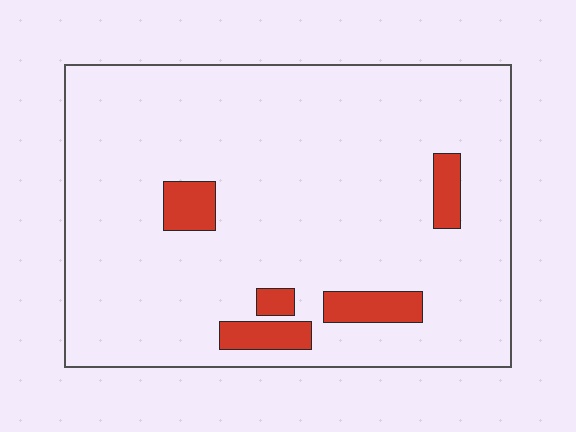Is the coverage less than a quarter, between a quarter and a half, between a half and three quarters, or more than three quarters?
Less than a quarter.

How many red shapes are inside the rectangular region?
5.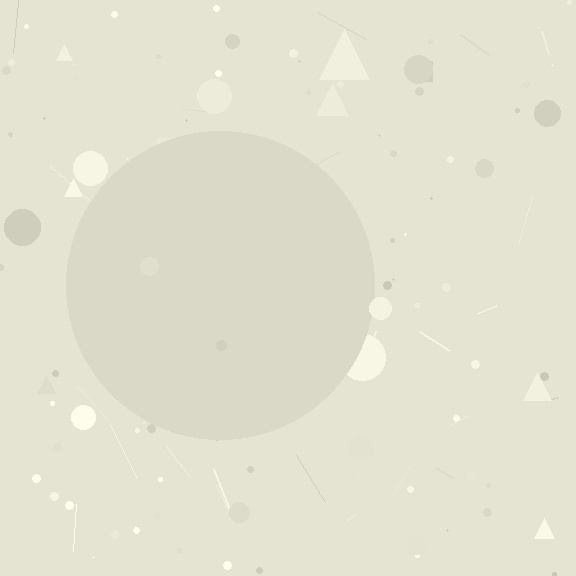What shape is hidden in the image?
A circle is hidden in the image.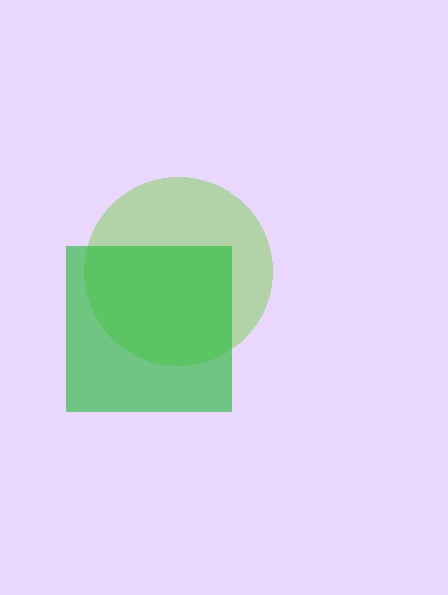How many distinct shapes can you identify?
There are 2 distinct shapes: a lime circle, a green square.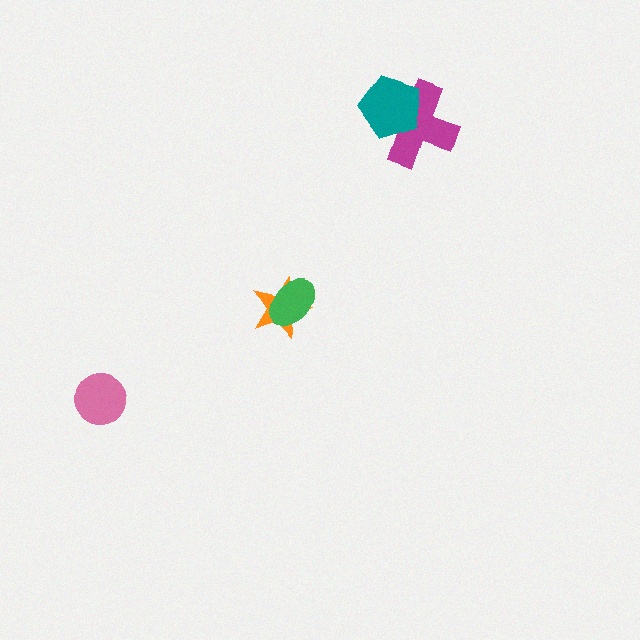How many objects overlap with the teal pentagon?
1 object overlaps with the teal pentagon.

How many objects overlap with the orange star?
1 object overlaps with the orange star.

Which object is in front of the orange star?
The green ellipse is in front of the orange star.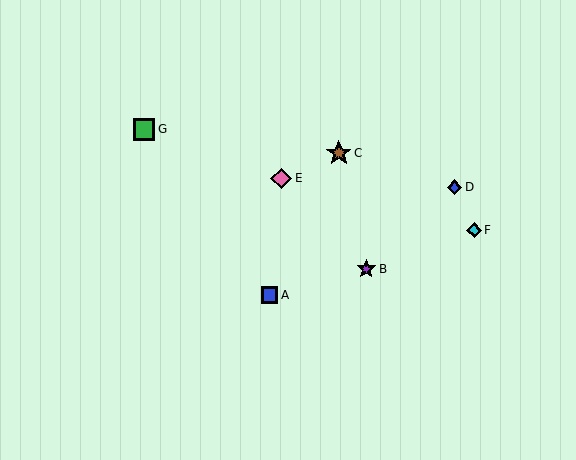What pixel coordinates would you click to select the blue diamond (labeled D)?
Click at (455, 187) to select the blue diamond D.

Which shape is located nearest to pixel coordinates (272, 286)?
The blue square (labeled A) at (270, 295) is nearest to that location.